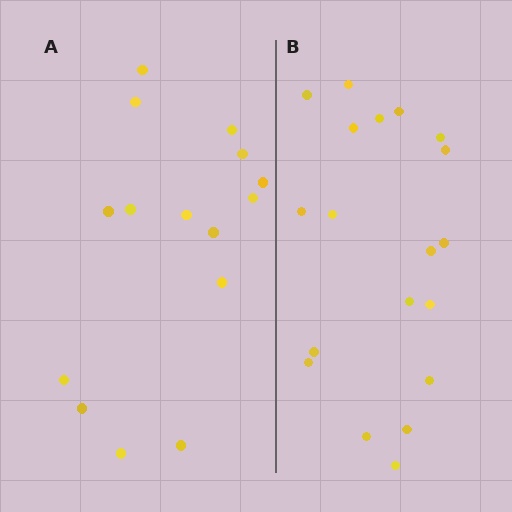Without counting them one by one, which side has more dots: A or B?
Region B (the right region) has more dots.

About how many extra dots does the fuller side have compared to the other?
Region B has about 4 more dots than region A.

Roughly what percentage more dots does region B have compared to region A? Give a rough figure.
About 25% more.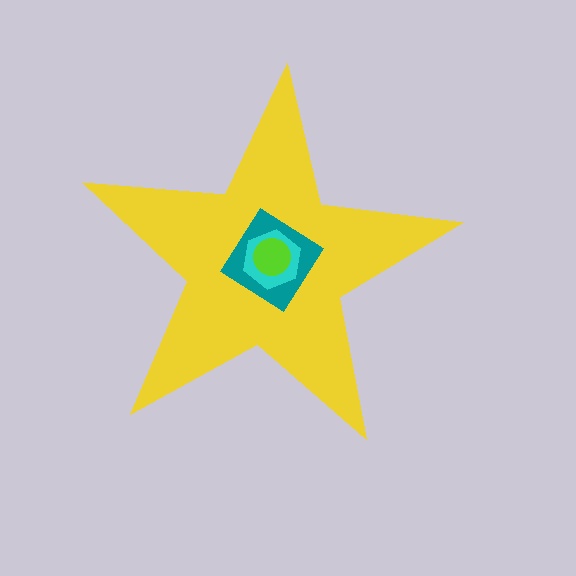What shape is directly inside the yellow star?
The teal diamond.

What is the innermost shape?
The lime circle.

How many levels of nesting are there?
4.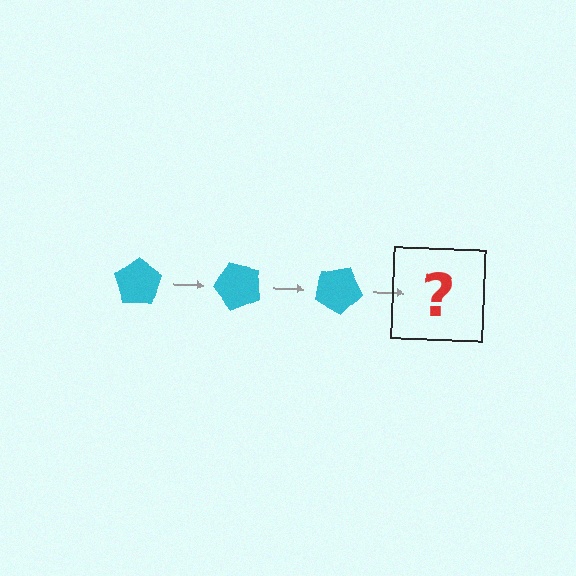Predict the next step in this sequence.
The next step is a cyan pentagon rotated 150 degrees.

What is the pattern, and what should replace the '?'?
The pattern is that the pentagon rotates 50 degrees each step. The '?' should be a cyan pentagon rotated 150 degrees.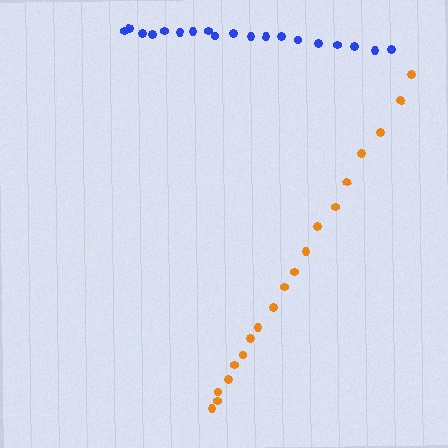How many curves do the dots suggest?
There are 2 distinct paths.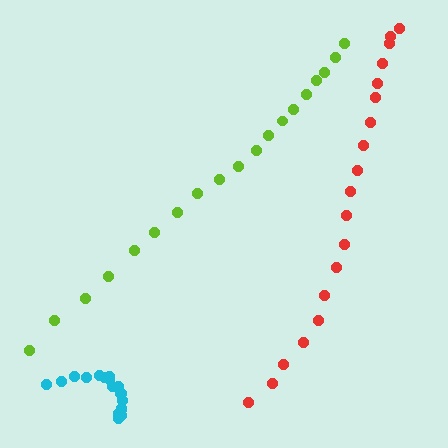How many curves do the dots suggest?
There are 3 distinct paths.